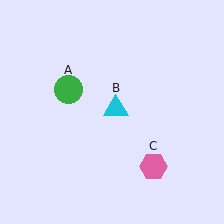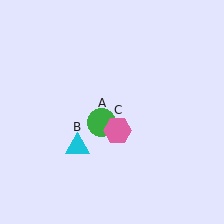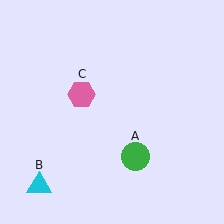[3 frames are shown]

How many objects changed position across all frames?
3 objects changed position: green circle (object A), cyan triangle (object B), pink hexagon (object C).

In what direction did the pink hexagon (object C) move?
The pink hexagon (object C) moved up and to the left.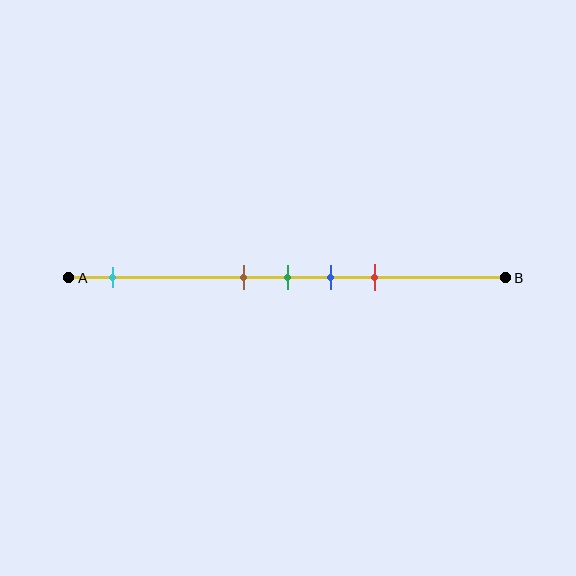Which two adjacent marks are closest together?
The brown and green marks are the closest adjacent pair.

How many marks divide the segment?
There are 5 marks dividing the segment.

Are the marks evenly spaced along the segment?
No, the marks are not evenly spaced.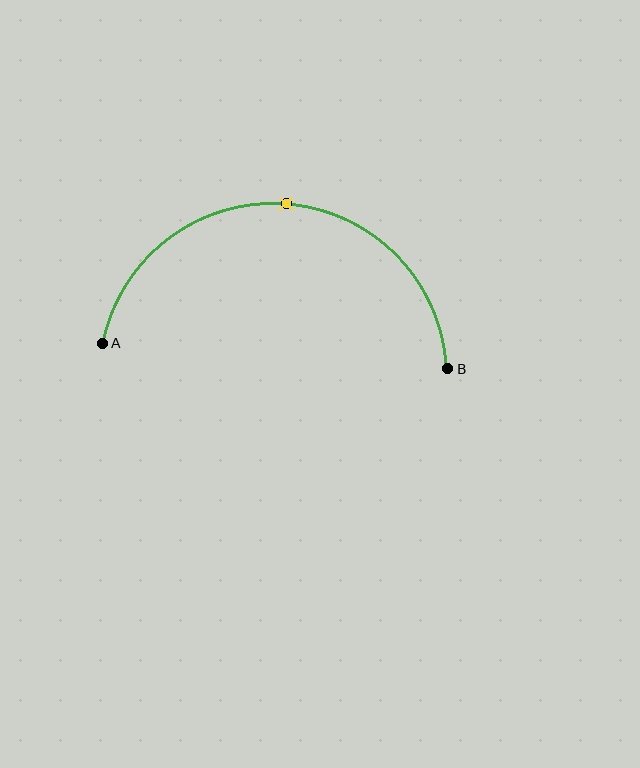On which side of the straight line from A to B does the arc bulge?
The arc bulges above the straight line connecting A and B.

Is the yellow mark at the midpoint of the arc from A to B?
Yes. The yellow mark lies on the arc at equal arc-length from both A and B — it is the arc midpoint.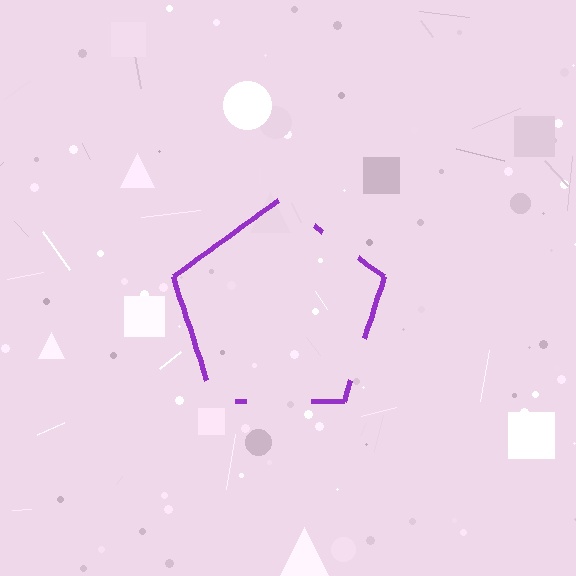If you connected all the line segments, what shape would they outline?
They would outline a pentagon.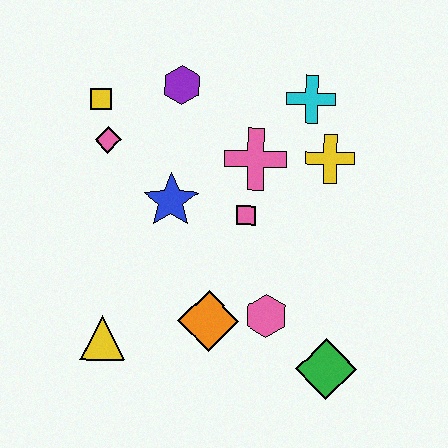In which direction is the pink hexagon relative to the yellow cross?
The pink hexagon is below the yellow cross.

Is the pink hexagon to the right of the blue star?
Yes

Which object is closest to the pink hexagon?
The orange diamond is closest to the pink hexagon.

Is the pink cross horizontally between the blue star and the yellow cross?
Yes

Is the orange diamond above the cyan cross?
No